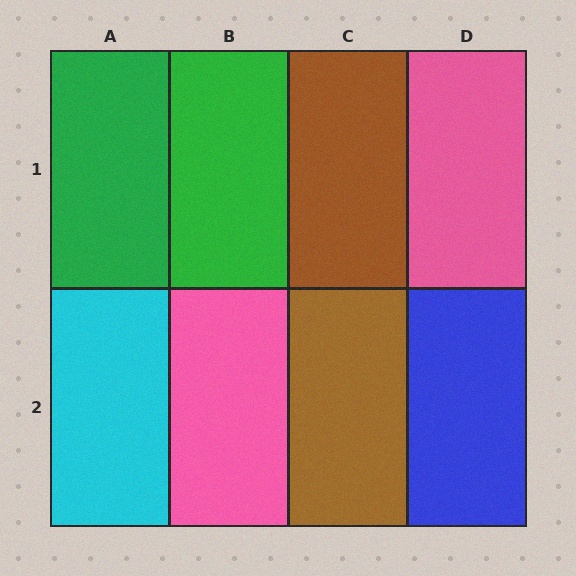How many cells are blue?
1 cell is blue.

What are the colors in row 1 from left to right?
Green, green, brown, pink.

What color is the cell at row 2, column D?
Blue.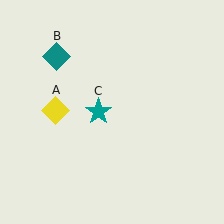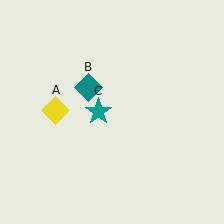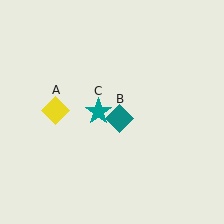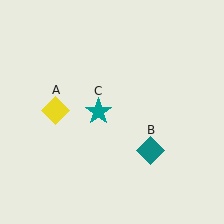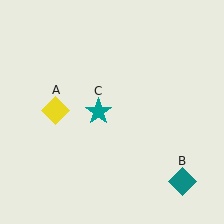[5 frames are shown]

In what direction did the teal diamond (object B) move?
The teal diamond (object B) moved down and to the right.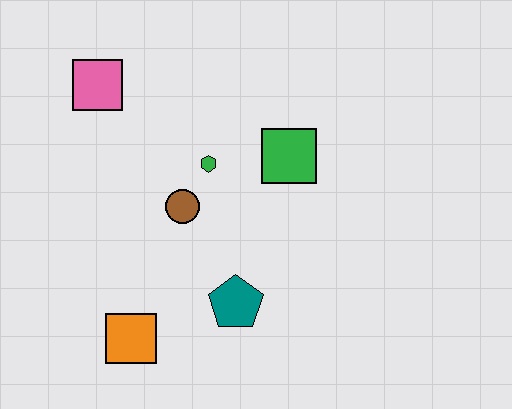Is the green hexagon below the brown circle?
No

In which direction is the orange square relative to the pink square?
The orange square is below the pink square.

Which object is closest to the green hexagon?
The brown circle is closest to the green hexagon.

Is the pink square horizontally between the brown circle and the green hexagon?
No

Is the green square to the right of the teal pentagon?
Yes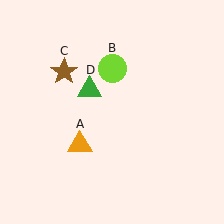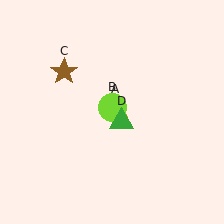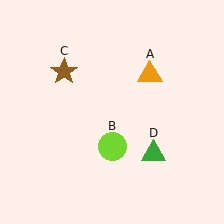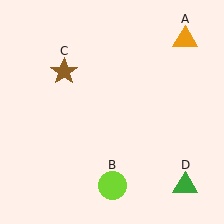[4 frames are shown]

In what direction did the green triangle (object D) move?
The green triangle (object D) moved down and to the right.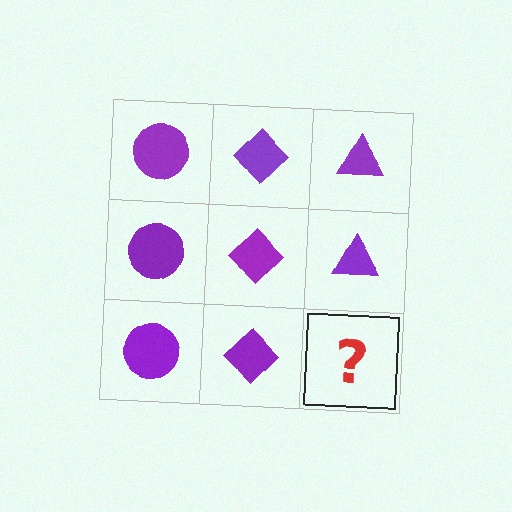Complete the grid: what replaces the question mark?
The question mark should be replaced with a purple triangle.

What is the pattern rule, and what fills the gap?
The rule is that each column has a consistent shape. The gap should be filled with a purple triangle.